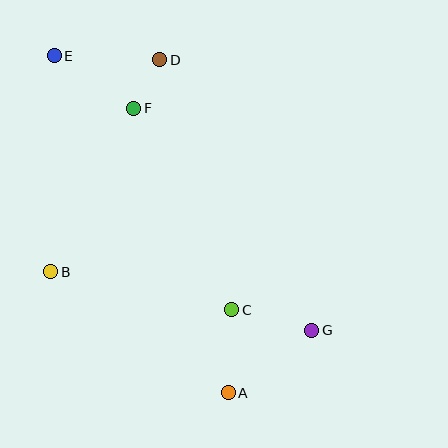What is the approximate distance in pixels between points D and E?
The distance between D and E is approximately 106 pixels.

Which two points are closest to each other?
Points D and F are closest to each other.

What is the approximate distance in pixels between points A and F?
The distance between A and F is approximately 300 pixels.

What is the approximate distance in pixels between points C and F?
The distance between C and F is approximately 224 pixels.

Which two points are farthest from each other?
Points A and E are farthest from each other.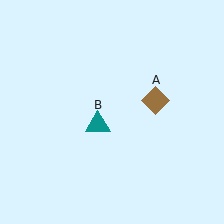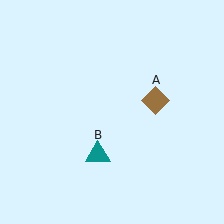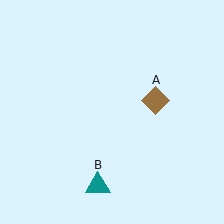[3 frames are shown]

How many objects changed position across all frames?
1 object changed position: teal triangle (object B).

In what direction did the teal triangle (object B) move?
The teal triangle (object B) moved down.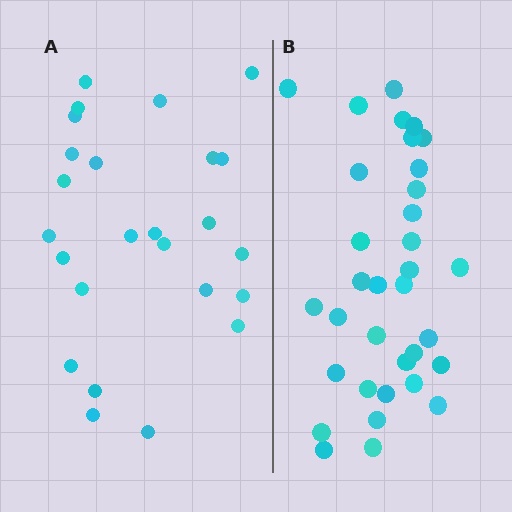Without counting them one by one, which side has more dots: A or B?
Region B (the right region) has more dots.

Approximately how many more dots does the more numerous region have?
Region B has roughly 8 or so more dots than region A.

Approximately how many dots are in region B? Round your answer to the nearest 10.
About 30 dots. (The exact count is 34, which rounds to 30.)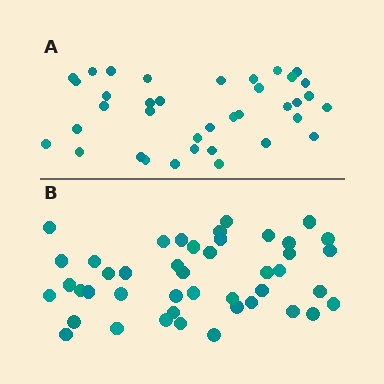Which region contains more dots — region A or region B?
Region B (the bottom region) has more dots.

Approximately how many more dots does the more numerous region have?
Region B has roughly 8 or so more dots than region A.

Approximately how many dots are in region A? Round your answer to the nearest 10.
About 40 dots. (The exact count is 37, which rounds to 40.)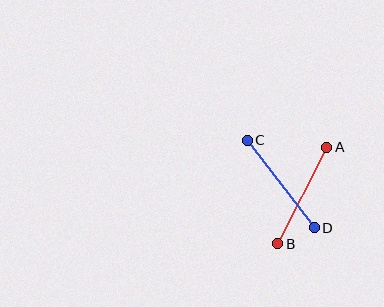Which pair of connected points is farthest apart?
Points C and D are farthest apart.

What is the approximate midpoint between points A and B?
The midpoint is at approximately (302, 196) pixels.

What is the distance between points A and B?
The distance is approximately 108 pixels.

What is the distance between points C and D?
The distance is approximately 110 pixels.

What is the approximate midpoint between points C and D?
The midpoint is at approximately (281, 184) pixels.